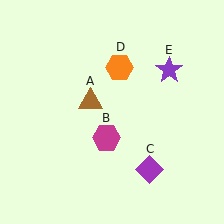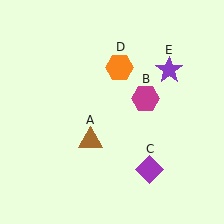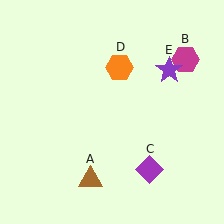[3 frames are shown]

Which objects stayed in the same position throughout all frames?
Purple diamond (object C) and orange hexagon (object D) and purple star (object E) remained stationary.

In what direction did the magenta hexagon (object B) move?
The magenta hexagon (object B) moved up and to the right.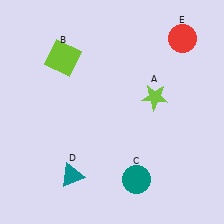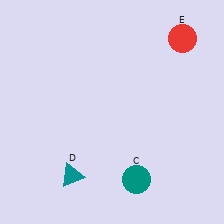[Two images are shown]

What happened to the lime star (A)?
The lime star (A) was removed in Image 2. It was in the top-right area of Image 1.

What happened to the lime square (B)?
The lime square (B) was removed in Image 2. It was in the top-left area of Image 1.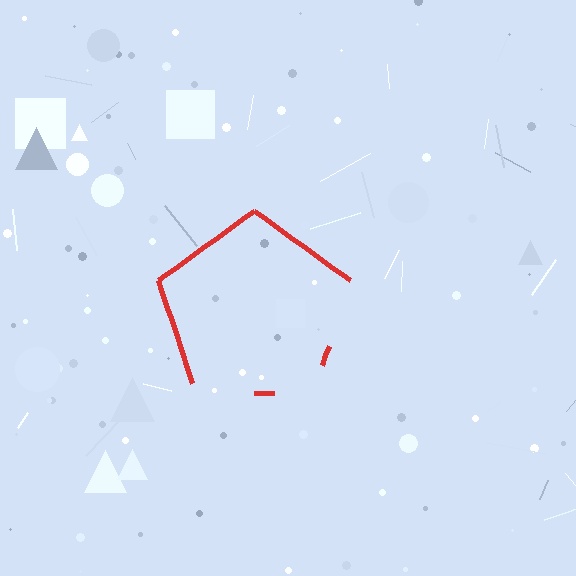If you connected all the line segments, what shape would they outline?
They would outline a pentagon.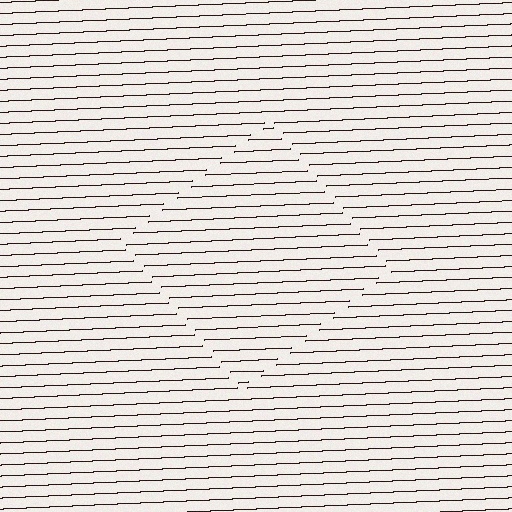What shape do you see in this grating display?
An illusory square. The interior of the shape contains the same grating, shifted by half a period — the contour is defined by the phase discontinuity where line-ends from the inner and outer gratings abut.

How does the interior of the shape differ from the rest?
The interior of the shape contains the same grating, shifted by half a period — the contour is defined by the phase discontinuity where line-ends from the inner and outer gratings abut.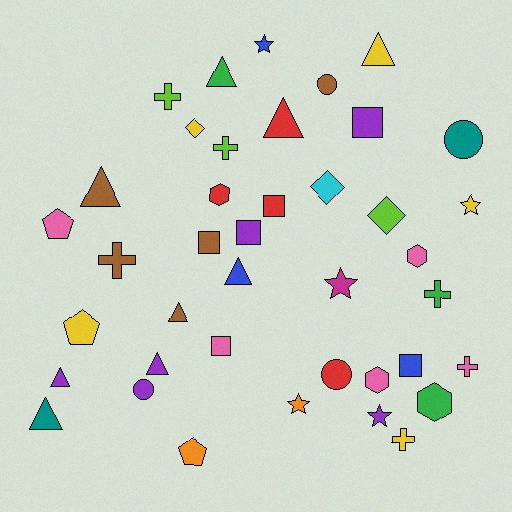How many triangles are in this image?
There are 9 triangles.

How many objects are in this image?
There are 40 objects.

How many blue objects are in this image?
There are 3 blue objects.